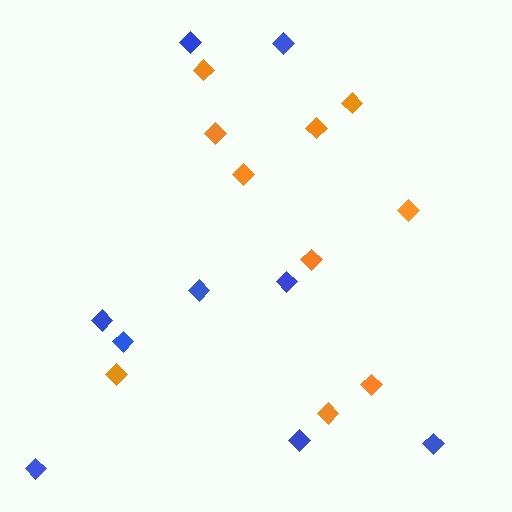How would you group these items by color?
There are 2 groups: one group of orange diamonds (10) and one group of blue diamonds (9).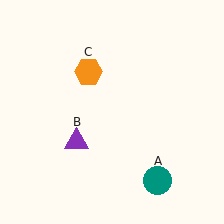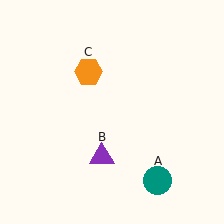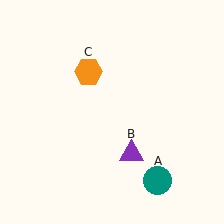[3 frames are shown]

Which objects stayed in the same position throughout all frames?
Teal circle (object A) and orange hexagon (object C) remained stationary.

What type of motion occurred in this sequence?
The purple triangle (object B) rotated counterclockwise around the center of the scene.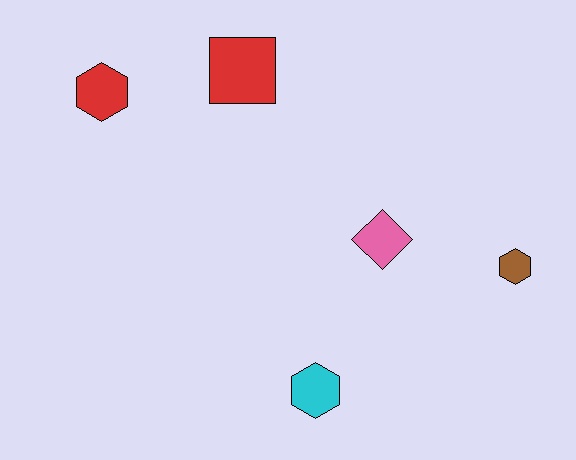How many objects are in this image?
There are 5 objects.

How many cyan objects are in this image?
There is 1 cyan object.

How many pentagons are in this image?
There are no pentagons.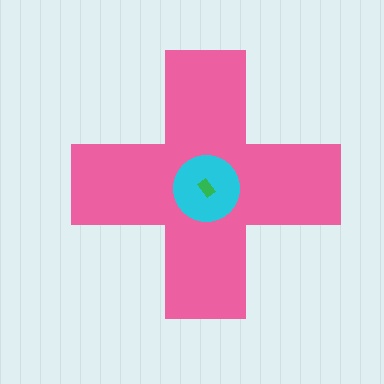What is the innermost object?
The green rectangle.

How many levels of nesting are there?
3.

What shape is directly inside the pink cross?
The cyan circle.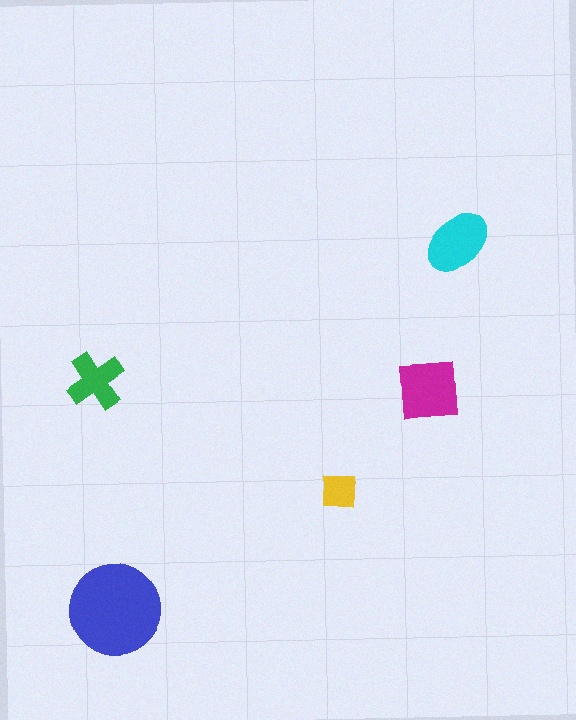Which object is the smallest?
The yellow square.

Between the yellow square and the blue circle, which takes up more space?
The blue circle.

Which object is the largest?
The blue circle.